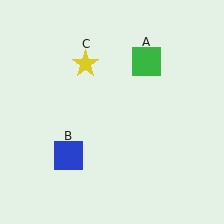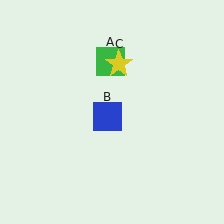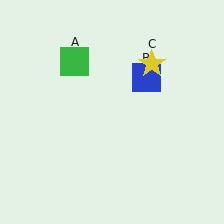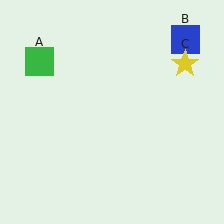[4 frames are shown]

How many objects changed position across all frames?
3 objects changed position: green square (object A), blue square (object B), yellow star (object C).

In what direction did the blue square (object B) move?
The blue square (object B) moved up and to the right.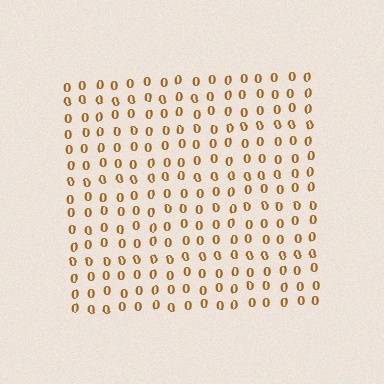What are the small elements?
The small elements are digit 0's.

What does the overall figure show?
The overall figure shows a square.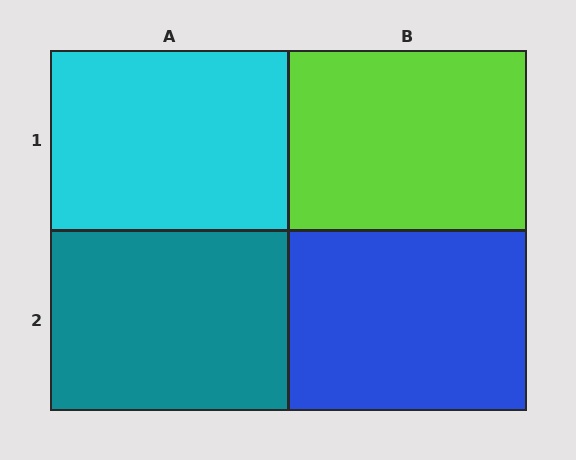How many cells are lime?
1 cell is lime.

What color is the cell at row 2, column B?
Blue.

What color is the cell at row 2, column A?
Teal.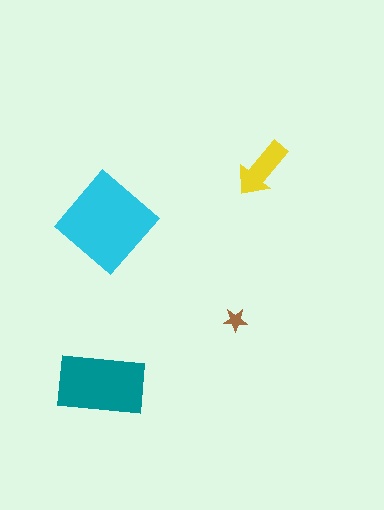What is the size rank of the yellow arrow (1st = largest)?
3rd.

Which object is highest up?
The yellow arrow is topmost.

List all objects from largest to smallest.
The cyan diamond, the teal rectangle, the yellow arrow, the brown star.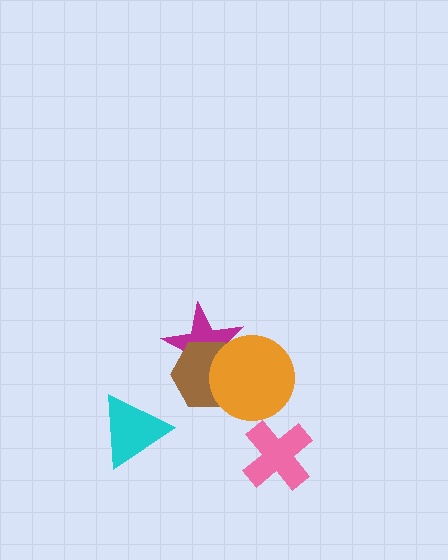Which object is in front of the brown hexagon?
The orange circle is in front of the brown hexagon.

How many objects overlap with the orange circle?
2 objects overlap with the orange circle.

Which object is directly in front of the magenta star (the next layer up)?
The brown hexagon is directly in front of the magenta star.